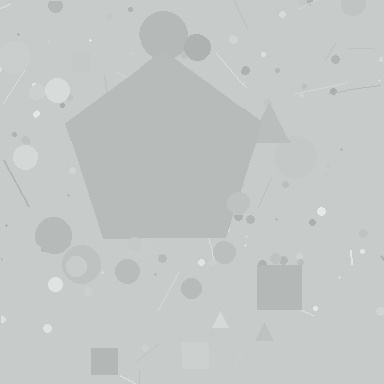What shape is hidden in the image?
A pentagon is hidden in the image.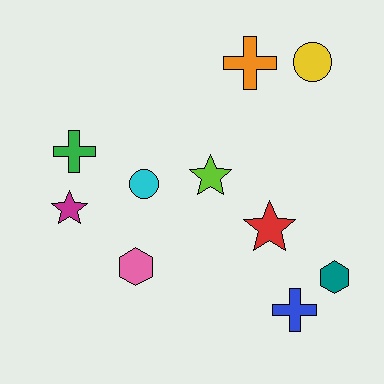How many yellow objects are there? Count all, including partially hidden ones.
There is 1 yellow object.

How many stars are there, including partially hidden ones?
There are 3 stars.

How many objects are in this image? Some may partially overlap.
There are 10 objects.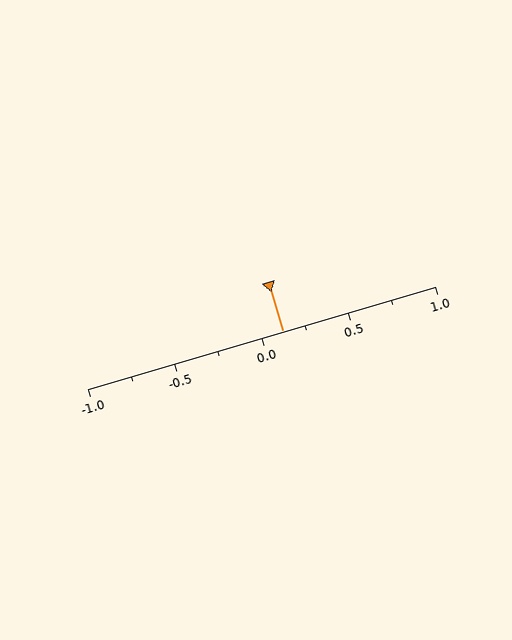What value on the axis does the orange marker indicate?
The marker indicates approximately 0.12.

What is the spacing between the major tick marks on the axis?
The major ticks are spaced 0.5 apart.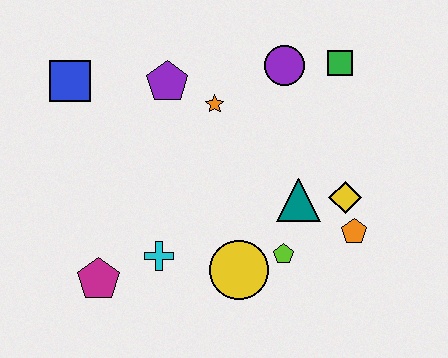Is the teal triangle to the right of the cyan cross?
Yes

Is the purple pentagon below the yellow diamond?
No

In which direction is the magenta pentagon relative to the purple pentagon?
The magenta pentagon is below the purple pentagon.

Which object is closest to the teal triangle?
The yellow diamond is closest to the teal triangle.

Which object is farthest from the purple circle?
The magenta pentagon is farthest from the purple circle.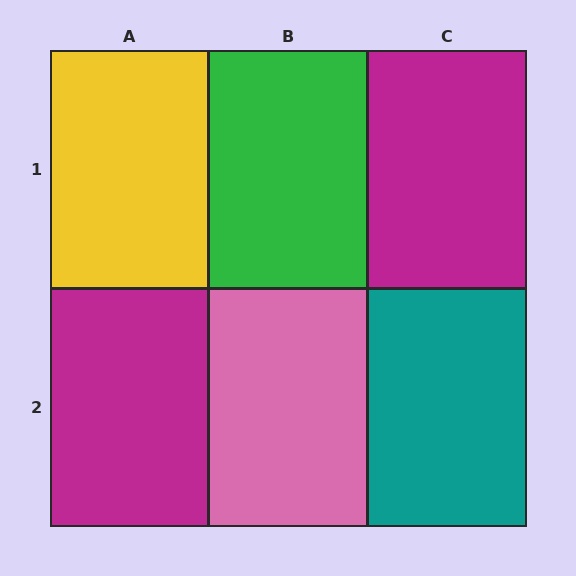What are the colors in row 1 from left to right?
Yellow, green, magenta.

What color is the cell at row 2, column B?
Pink.